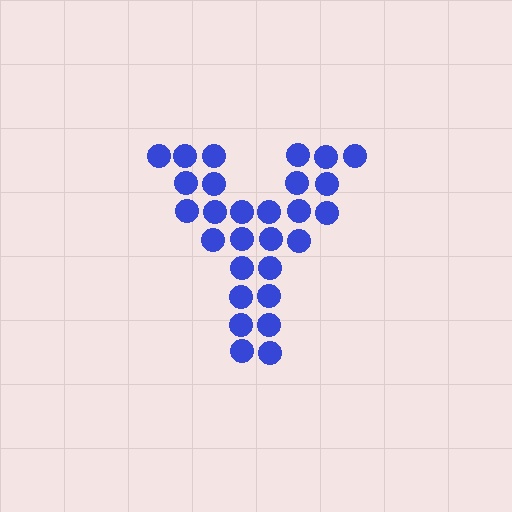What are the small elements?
The small elements are circles.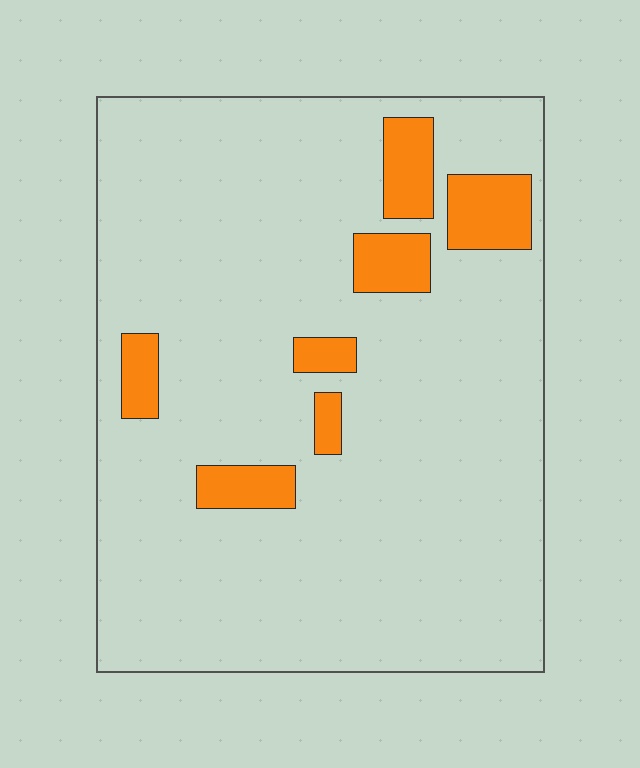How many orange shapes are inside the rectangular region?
7.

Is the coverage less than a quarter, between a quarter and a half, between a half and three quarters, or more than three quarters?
Less than a quarter.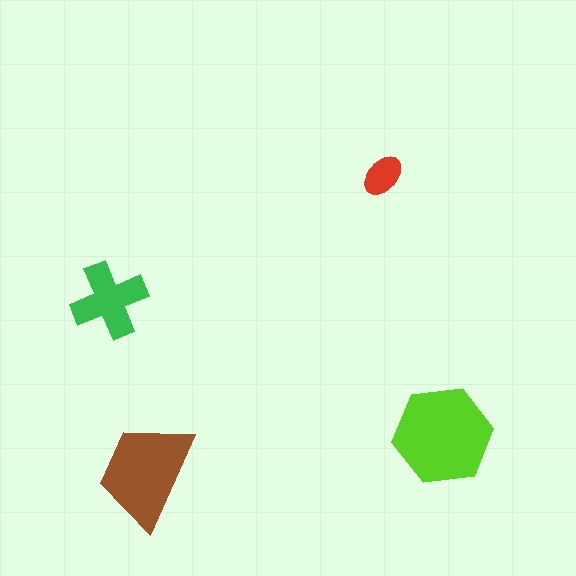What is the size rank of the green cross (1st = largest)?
3rd.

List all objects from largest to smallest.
The lime hexagon, the brown trapezoid, the green cross, the red ellipse.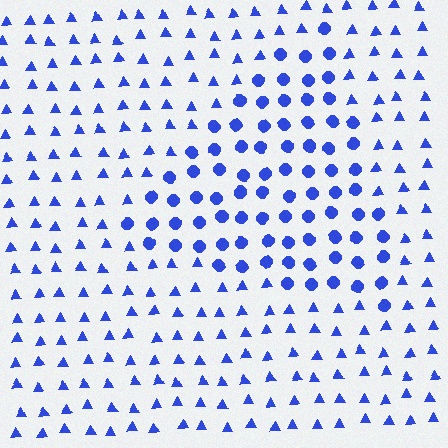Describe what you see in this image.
The image is filled with small blue elements arranged in a uniform grid. A triangle-shaped region contains circles, while the surrounding area contains triangles. The boundary is defined purely by the change in element shape.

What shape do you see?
I see a triangle.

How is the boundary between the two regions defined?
The boundary is defined by a change in element shape: circles inside vs. triangles outside. All elements share the same color and spacing.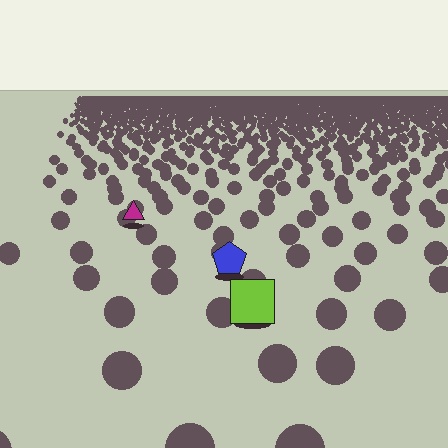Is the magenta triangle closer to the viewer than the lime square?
No. The lime square is closer — you can tell from the texture gradient: the ground texture is coarser near it.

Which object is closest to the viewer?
The lime square is closest. The texture marks near it are larger and more spread out.